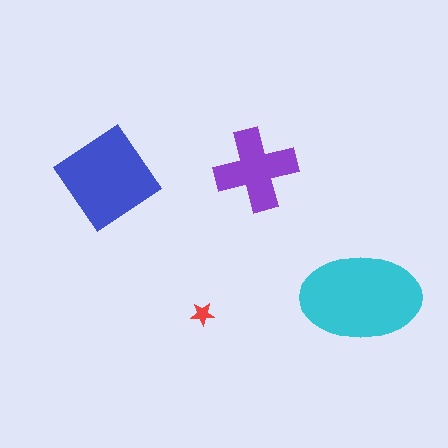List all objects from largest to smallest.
The cyan ellipse, the blue diamond, the purple cross, the red star.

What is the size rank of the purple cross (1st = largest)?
3rd.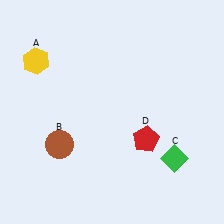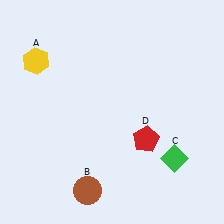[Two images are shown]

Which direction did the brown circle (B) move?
The brown circle (B) moved down.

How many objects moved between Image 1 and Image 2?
1 object moved between the two images.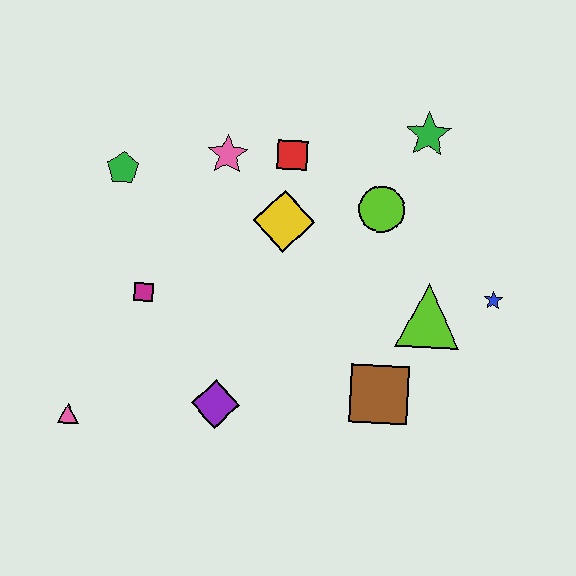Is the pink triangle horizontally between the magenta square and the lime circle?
No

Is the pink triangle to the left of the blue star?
Yes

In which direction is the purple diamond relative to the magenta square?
The purple diamond is below the magenta square.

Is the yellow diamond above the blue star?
Yes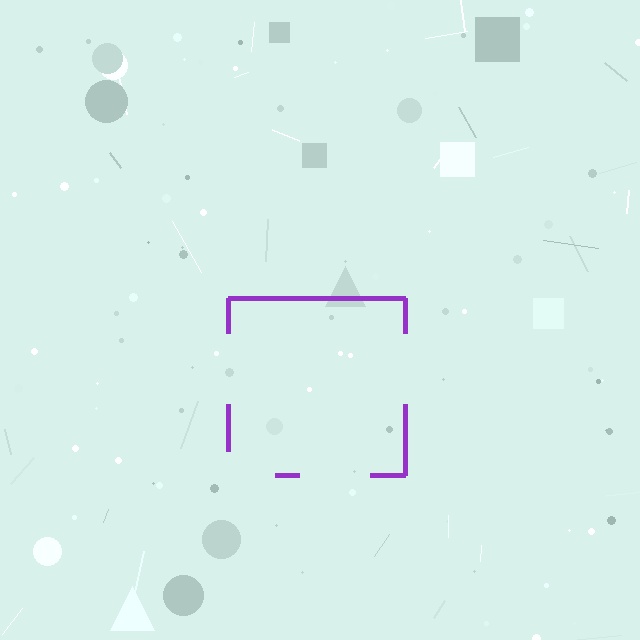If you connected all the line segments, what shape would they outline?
They would outline a square.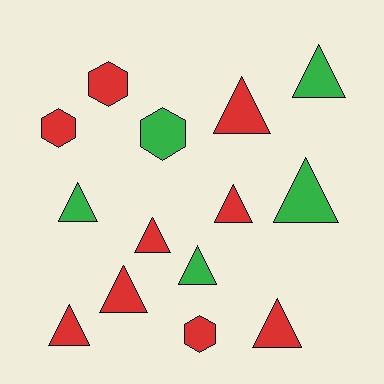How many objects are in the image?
There are 14 objects.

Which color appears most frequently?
Red, with 9 objects.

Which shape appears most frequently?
Triangle, with 10 objects.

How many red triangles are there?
There are 6 red triangles.